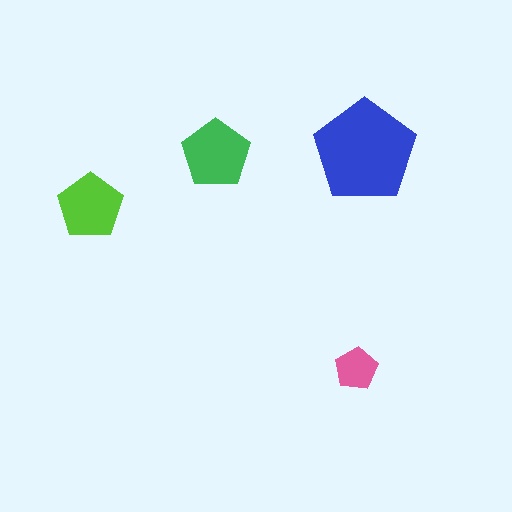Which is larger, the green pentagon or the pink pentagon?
The green one.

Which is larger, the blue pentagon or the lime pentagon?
The blue one.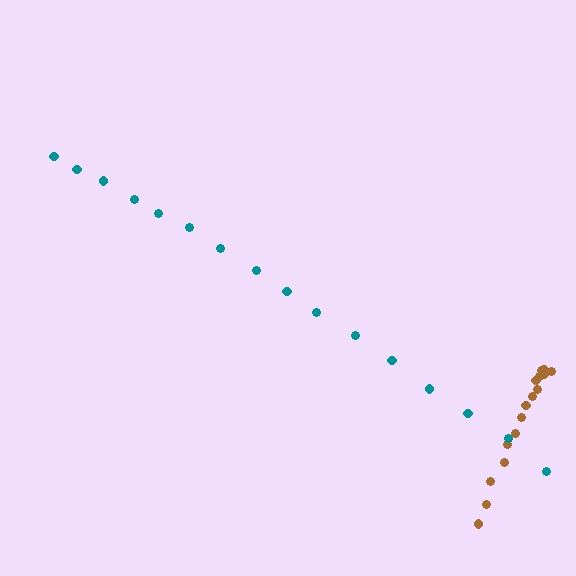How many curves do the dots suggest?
There are 2 distinct paths.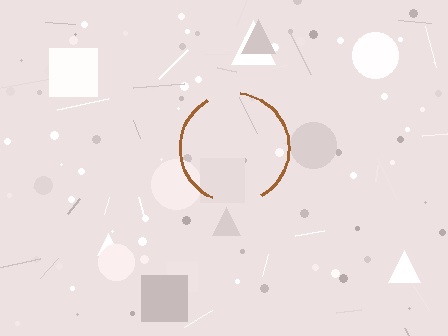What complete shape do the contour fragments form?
The contour fragments form a circle.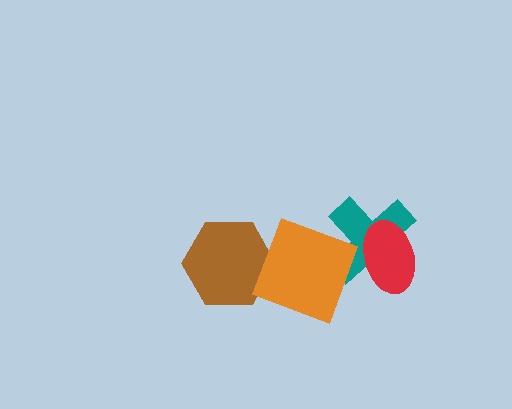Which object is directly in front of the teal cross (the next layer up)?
The red ellipse is directly in front of the teal cross.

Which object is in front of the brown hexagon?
The orange square is in front of the brown hexagon.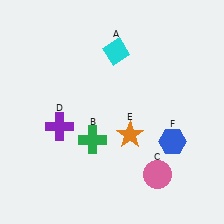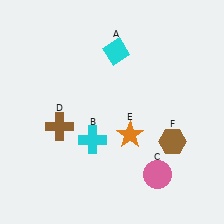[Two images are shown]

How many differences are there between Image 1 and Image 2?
There are 3 differences between the two images.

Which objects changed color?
B changed from green to cyan. D changed from purple to brown. F changed from blue to brown.